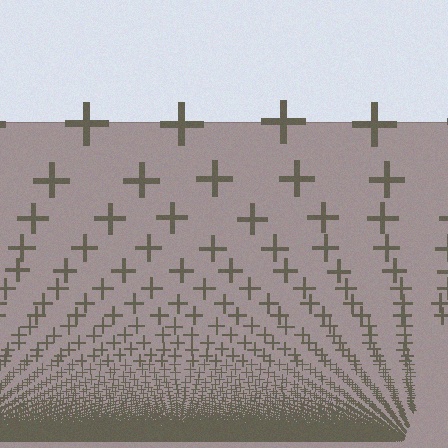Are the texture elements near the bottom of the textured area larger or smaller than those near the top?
Smaller. The gradient is inverted — elements near the bottom are smaller and denser.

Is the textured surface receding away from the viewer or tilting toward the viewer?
The surface appears to tilt toward the viewer. Texture elements get larger and sparser toward the top.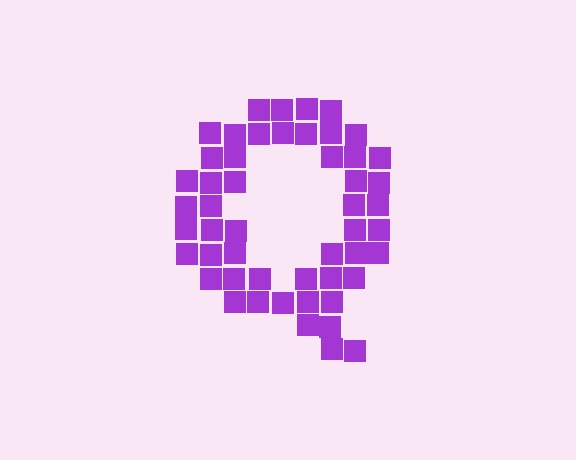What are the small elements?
The small elements are squares.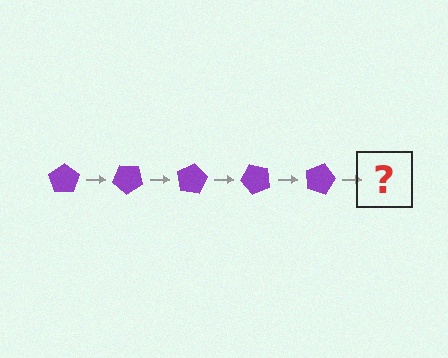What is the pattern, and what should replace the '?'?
The pattern is that the pentagon rotates 40 degrees each step. The '?' should be a purple pentagon rotated 200 degrees.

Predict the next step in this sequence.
The next step is a purple pentagon rotated 200 degrees.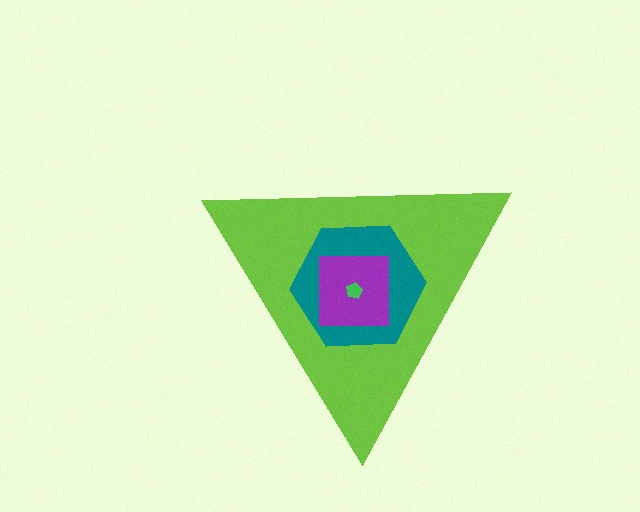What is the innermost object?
The green pentagon.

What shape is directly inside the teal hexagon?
The purple square.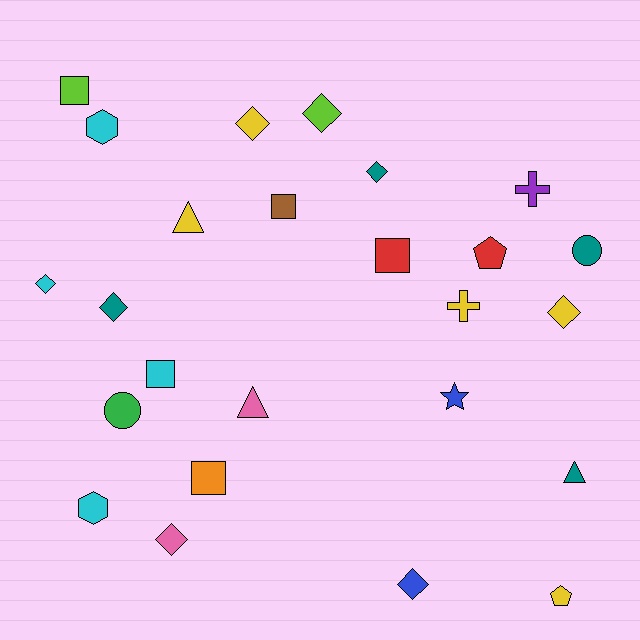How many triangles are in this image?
There are 3 triangles.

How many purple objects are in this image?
There is 1 purple object.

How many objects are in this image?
There are 25 objects.